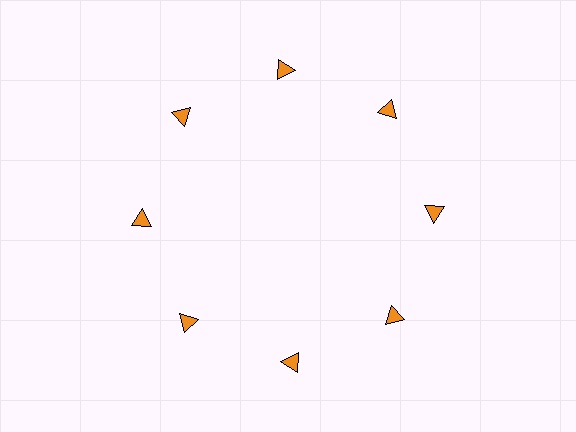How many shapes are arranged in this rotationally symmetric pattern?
There are 8 shapes, arranged in 8 groups of 1.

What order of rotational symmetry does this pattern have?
This pattern has 8-fold rotational symmetry.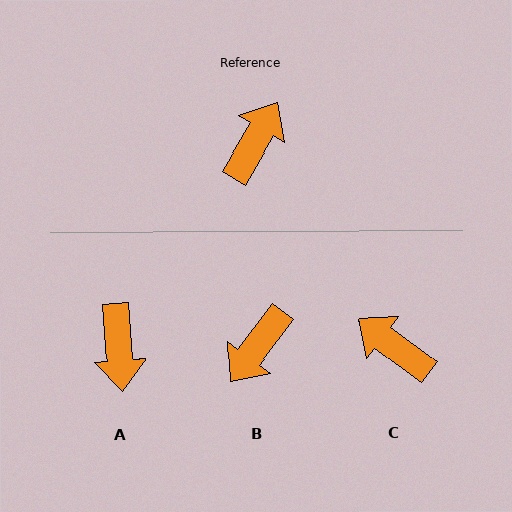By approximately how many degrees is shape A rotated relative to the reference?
Approximately 146 degrees clockwise.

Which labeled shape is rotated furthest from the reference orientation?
B, about 173 degrees away.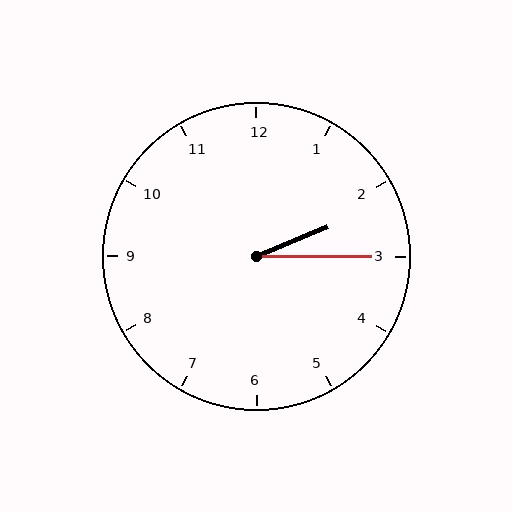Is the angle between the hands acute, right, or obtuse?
It is acute.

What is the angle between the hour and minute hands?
Approximately 22 degrees.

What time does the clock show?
2:15.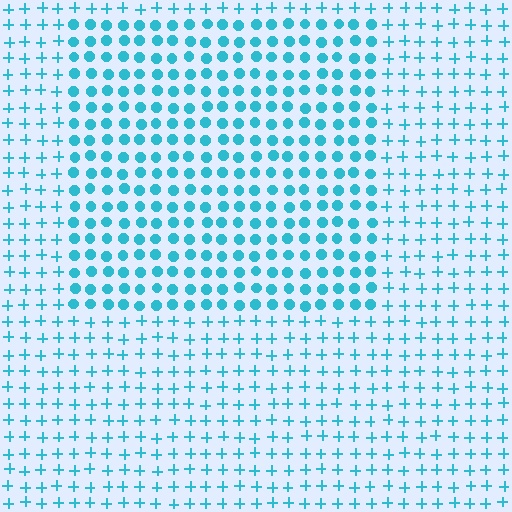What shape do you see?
I see a rectangle.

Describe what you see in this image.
The image is filled with small cyan elements arranged in a uniform grid. A rectangle-shaped region contains circles, while the surrounding area contains plus signs. The boundary is defined purely by the change in element shape.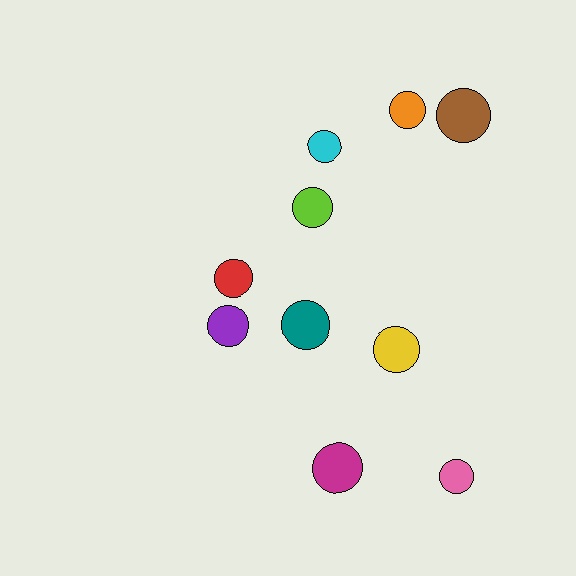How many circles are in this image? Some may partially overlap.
There are 10 circles.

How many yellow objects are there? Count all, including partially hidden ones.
There is 1 yellow object.